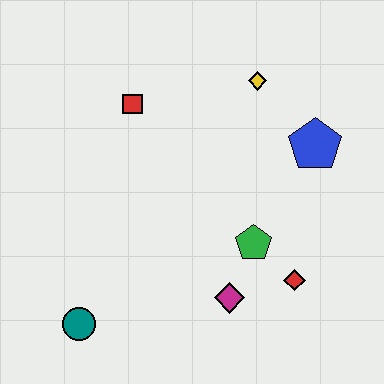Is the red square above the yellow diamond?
No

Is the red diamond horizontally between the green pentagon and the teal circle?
No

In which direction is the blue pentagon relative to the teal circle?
The blue pentagon is to the right of the teal circle.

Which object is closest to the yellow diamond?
The blue pentagon is closest to the yellow diamond.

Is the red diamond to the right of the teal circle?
Yes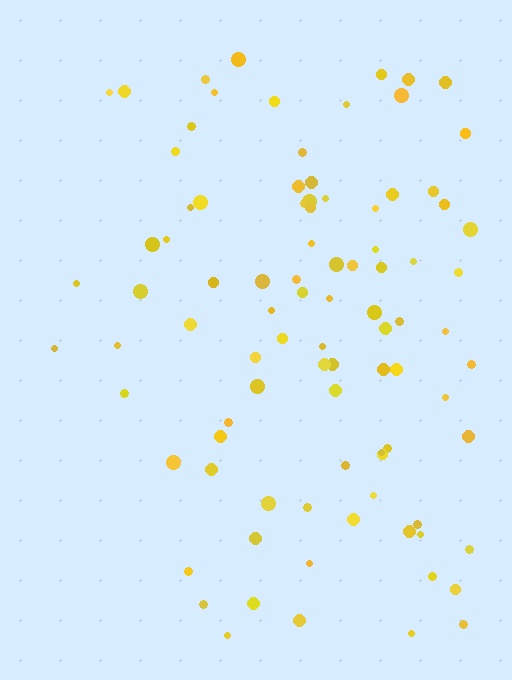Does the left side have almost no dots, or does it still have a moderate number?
Still a moderate number, just noticeably fewer than the right.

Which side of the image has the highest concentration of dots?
The right.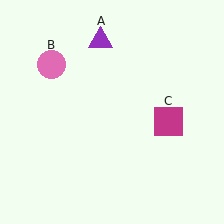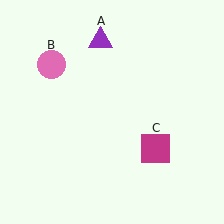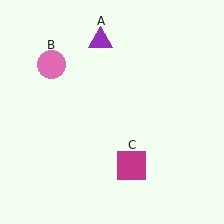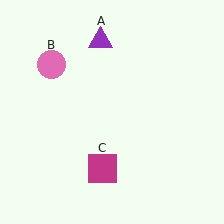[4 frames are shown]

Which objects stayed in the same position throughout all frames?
Purple triangle (object A) and pink circle (object B) remained stationary.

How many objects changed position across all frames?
1 object changed position: magenta square (object C).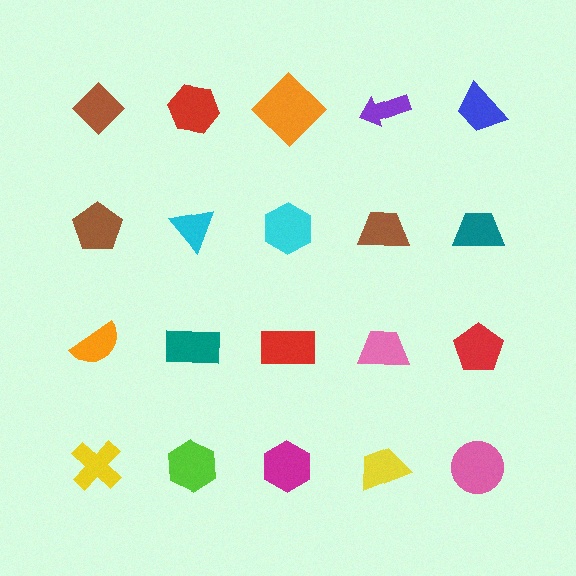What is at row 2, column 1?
A brown pentagon.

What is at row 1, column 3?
An orange diamond.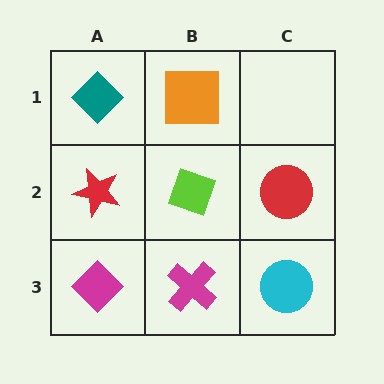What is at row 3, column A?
A magenta diamond.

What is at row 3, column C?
A cyan circle.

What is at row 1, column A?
A teal diamond.